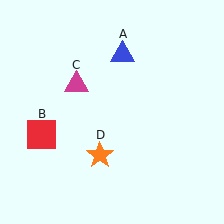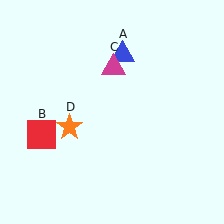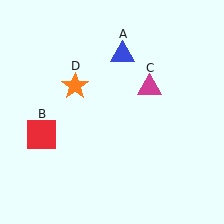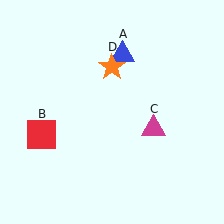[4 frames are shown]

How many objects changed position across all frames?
2 objects changed position: magenta triangle (object C), orange star (object D).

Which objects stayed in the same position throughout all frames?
Blue triangle (object A) and red square (object B) remained stationary.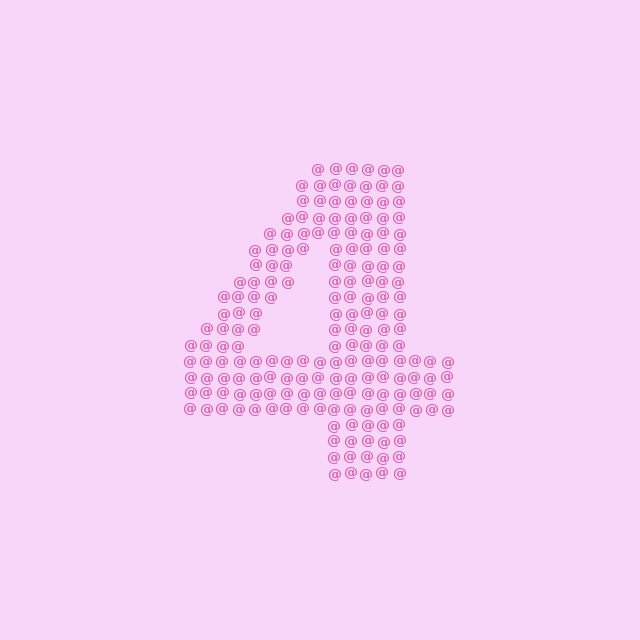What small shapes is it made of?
It is made of small at signs.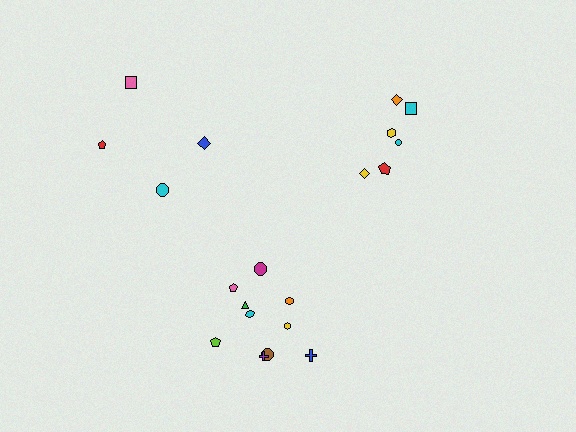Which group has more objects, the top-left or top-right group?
The top-right group.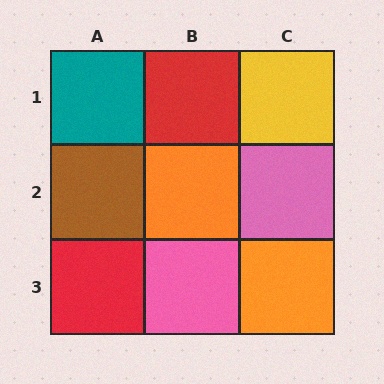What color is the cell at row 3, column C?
Orange.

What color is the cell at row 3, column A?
Red.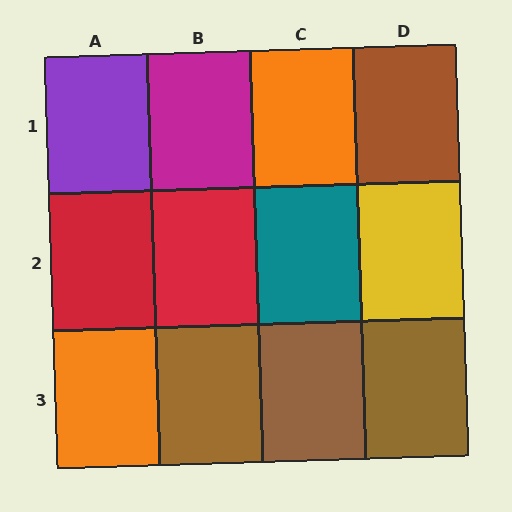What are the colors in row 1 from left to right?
Purple, magenta, orange, brown.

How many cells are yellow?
1 cell is yellow.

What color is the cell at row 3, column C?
Brown.